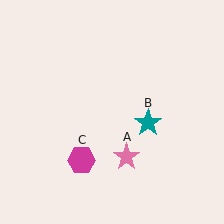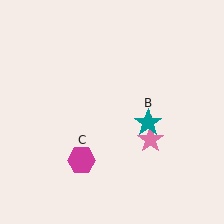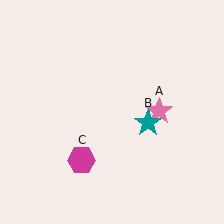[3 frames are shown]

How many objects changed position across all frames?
1 object changed position: pink star (object A).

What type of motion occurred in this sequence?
The pink star (object A) rotated counterclockwise around the center of the scene.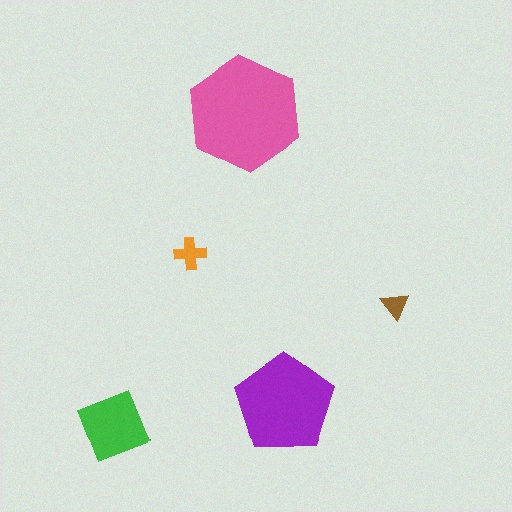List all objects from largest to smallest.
The pink hexagon, the purple pentagon, the green square, the orange cross, the brown triangle.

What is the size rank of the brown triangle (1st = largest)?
5th.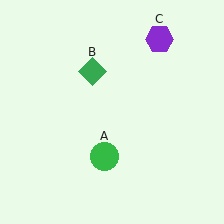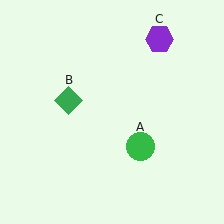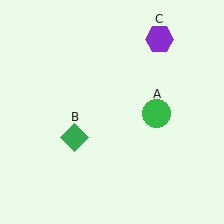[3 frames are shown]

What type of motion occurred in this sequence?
The green circle (object A), green diamond (object B) rotated counterclockwise around the center of the scene.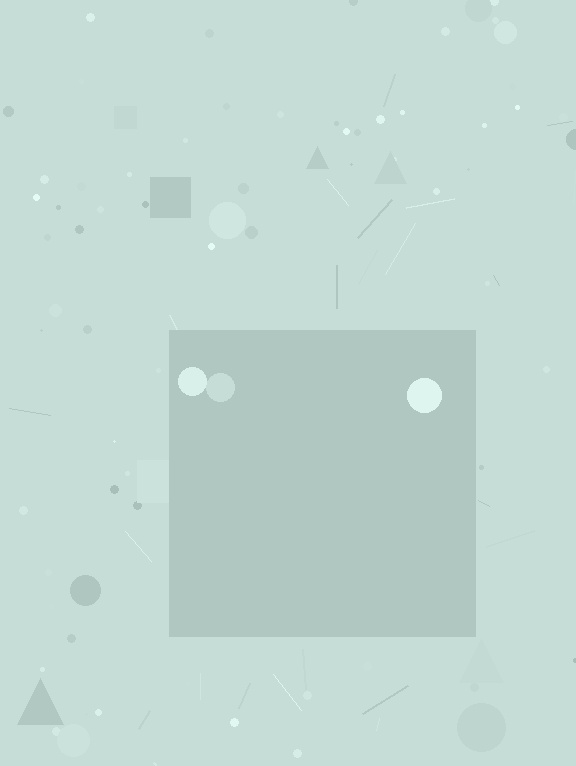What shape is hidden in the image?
A square is hidden in the image.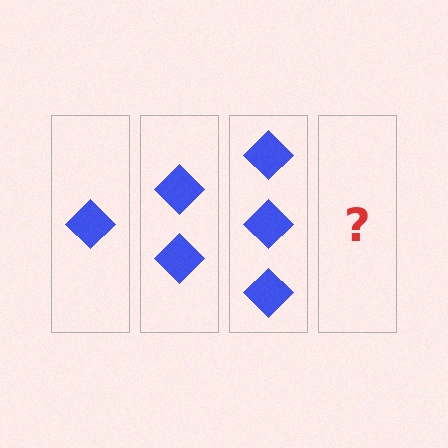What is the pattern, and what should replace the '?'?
The pattern is that each step adds one more diamond. The '?' should be 4 diamonds.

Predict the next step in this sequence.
The next step is 4 diamonds.